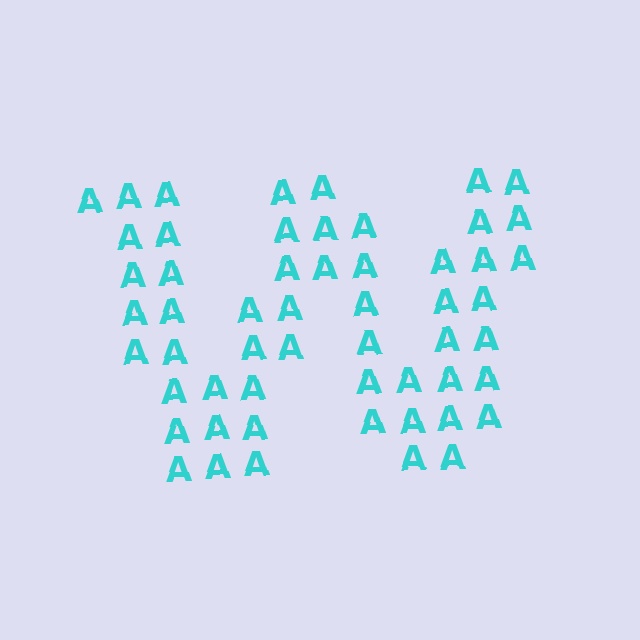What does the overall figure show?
The overall figure shows the letter W.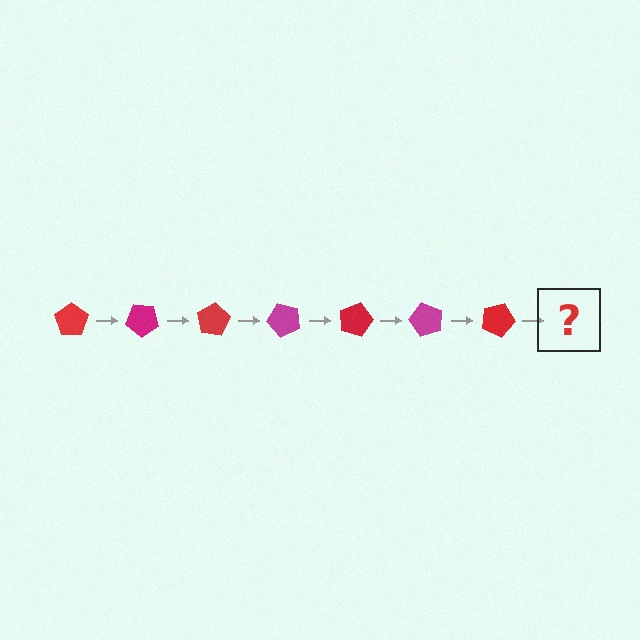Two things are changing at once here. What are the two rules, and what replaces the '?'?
The two rules are that it rotates 40 degrees each step and the color cycles through red and magenta. The '?' should be a magenta pentagon, rotated 280 degrees from the start.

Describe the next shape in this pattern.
It should be a magenta pentagon, rotated 280 degrees from the start.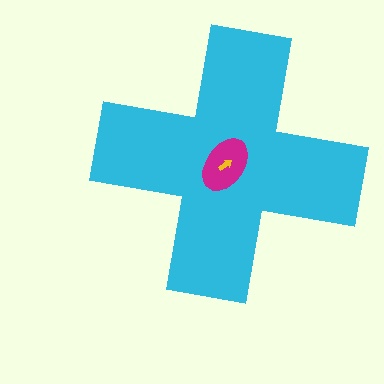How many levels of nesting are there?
3.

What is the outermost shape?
The cyan cross.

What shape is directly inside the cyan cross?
The magenta ellipse.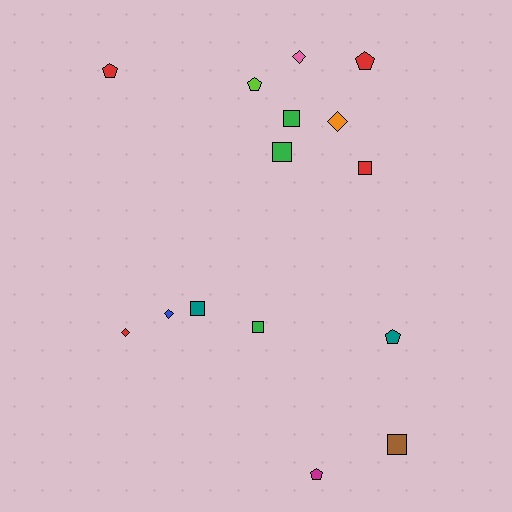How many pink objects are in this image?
There is 1 pink object.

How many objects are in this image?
There are 15 objects.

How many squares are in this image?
There are 6 squares.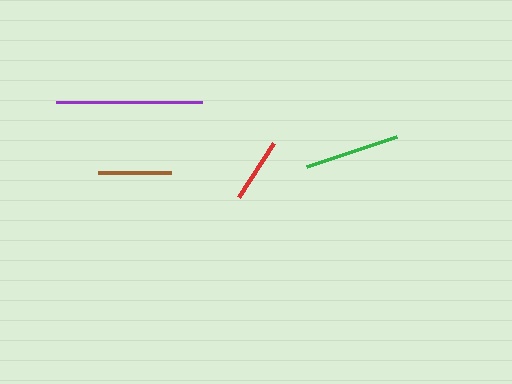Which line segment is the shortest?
The red line is the shortest at approximately 64 pixels.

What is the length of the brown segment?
The brown segment is approximately 73 pixels long.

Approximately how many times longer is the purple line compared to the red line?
The purple line is approximately 2.3 times the length of the red line.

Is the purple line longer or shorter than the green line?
The purple line is longer than the green line.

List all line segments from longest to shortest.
From longest to shortest: purple, green, brown, red.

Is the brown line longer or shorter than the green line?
The green line is longer than the brown line.